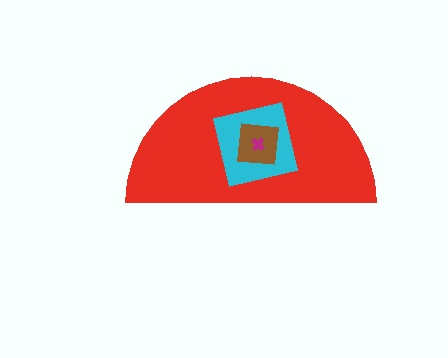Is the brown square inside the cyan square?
Yes.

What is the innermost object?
The magenta cross.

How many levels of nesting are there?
4.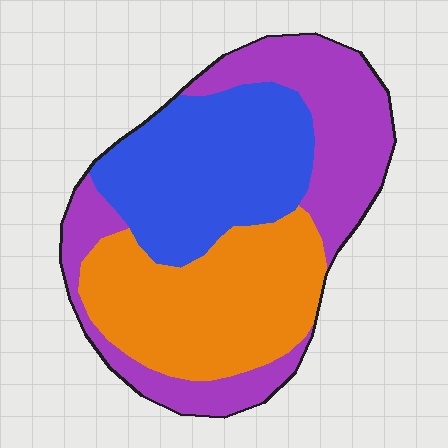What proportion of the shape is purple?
Purple takes up about one third (1/3) of the shape.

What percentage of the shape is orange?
Orange covers 33% of the shape.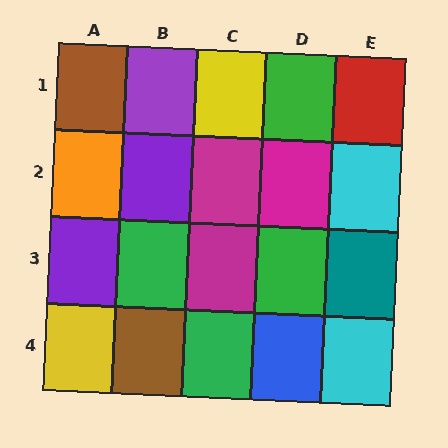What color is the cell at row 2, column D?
Magenta.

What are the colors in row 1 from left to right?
Brown, purple, yellow, green, red.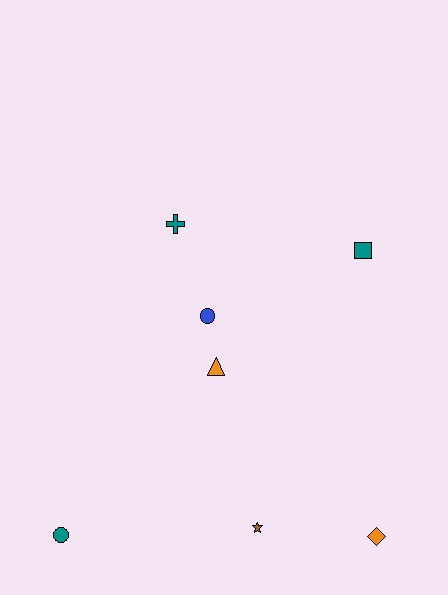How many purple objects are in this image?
There are no purple objects.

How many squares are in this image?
There is 1 square.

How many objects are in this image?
There are 7 objects.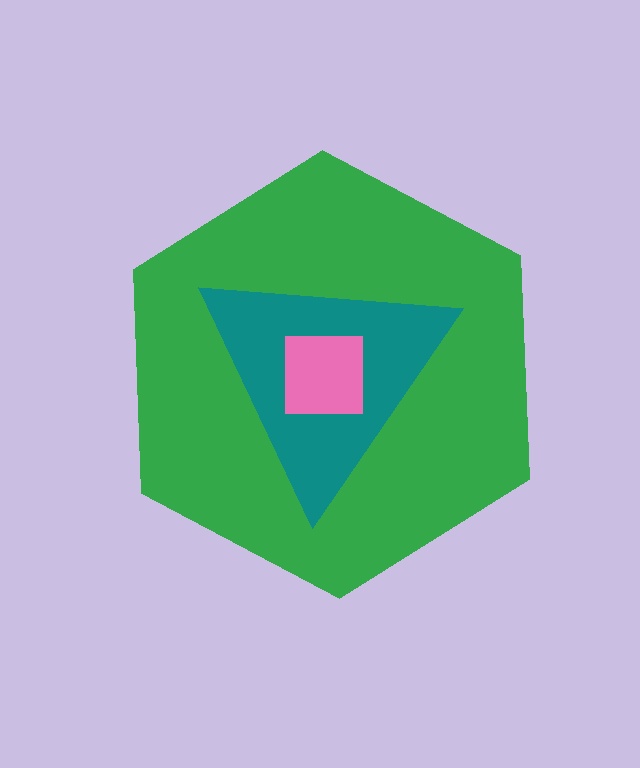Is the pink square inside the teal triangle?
Yes.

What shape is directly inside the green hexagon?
The teal triangle.